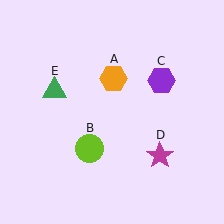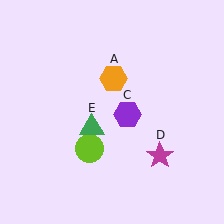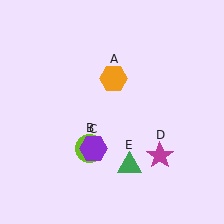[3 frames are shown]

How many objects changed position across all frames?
2 objects changed position: purple hexagon (object C), green triangle (object E).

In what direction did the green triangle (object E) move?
The green triangle (object E) moved down and to the right.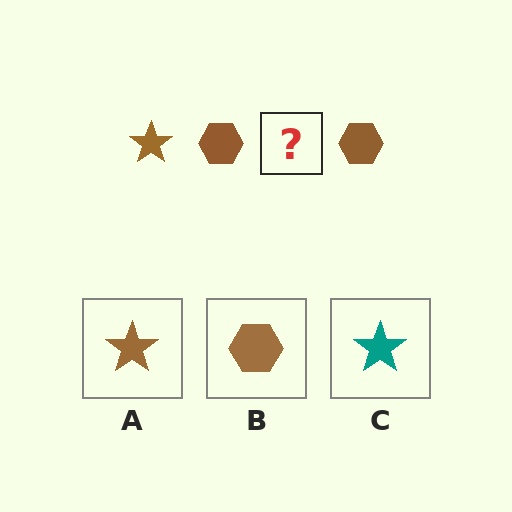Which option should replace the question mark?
Option A.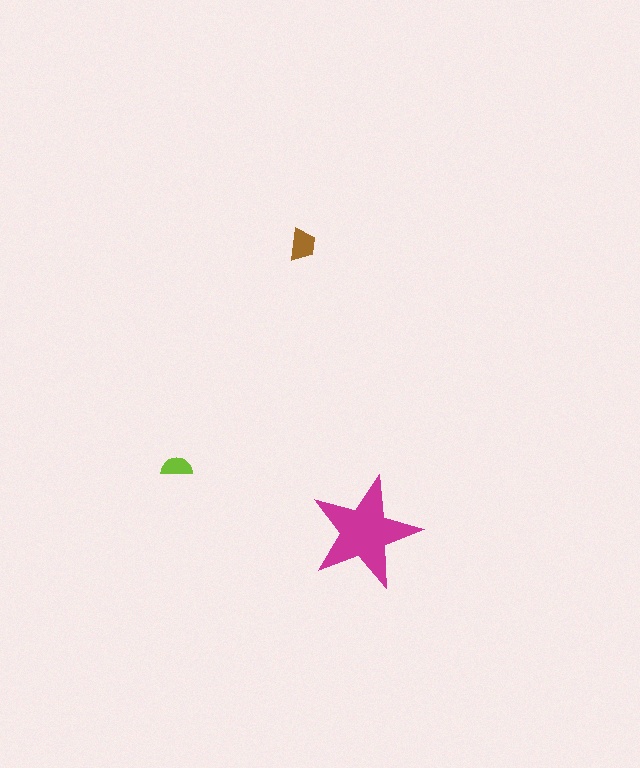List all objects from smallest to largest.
The lime semicircle, the brown trapezoid, the magenta star.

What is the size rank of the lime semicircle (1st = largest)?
3rd.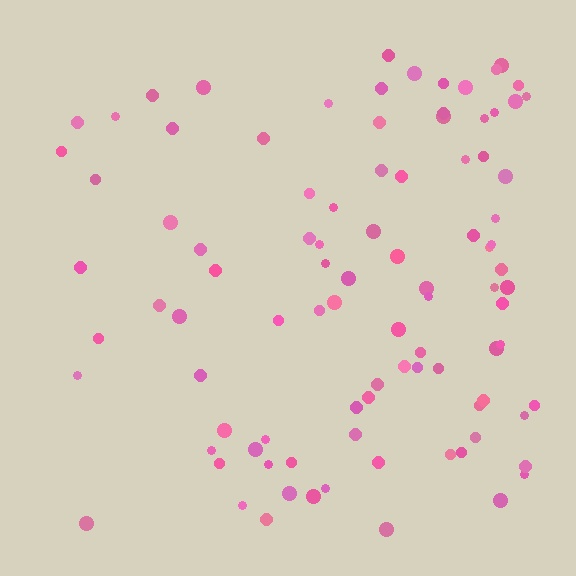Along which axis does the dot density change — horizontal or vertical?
Horizontal.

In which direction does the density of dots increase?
From left to right, with the right side densest.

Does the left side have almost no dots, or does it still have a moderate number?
Still a moderate number, just noticeably fewer than the right.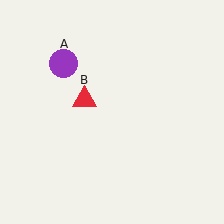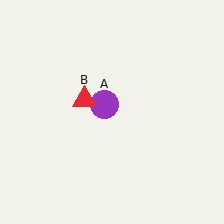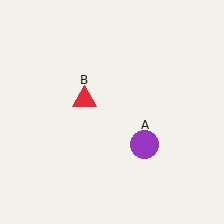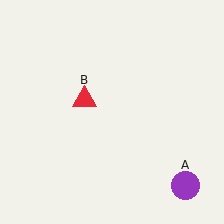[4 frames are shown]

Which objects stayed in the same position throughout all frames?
Red triangle (object B) remained stationary.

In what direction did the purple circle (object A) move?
The purple circle (object A) moved down and to the right.